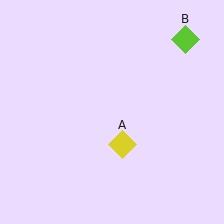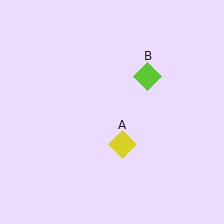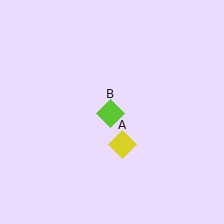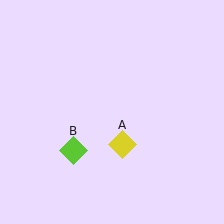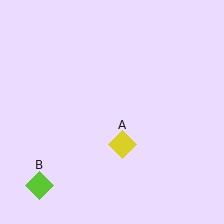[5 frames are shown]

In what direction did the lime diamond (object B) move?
The lime diamond (object B) moved down and to the left.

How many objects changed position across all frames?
1 object changed position: lime diamond (object B).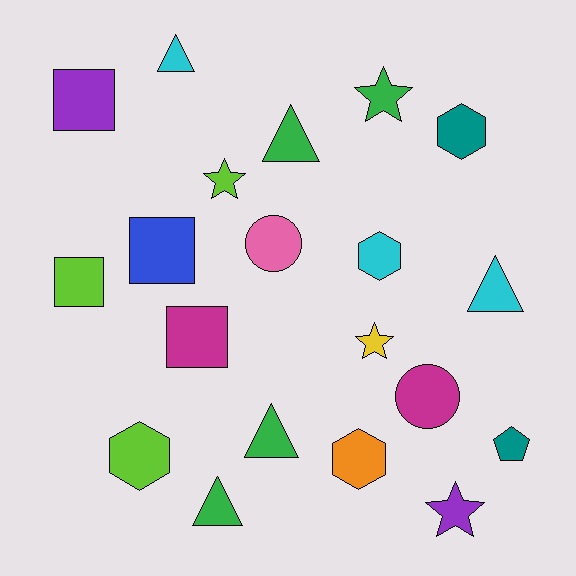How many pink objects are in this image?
There is 1 pink object.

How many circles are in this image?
There are 2 circles.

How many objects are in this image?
There are 20 objects.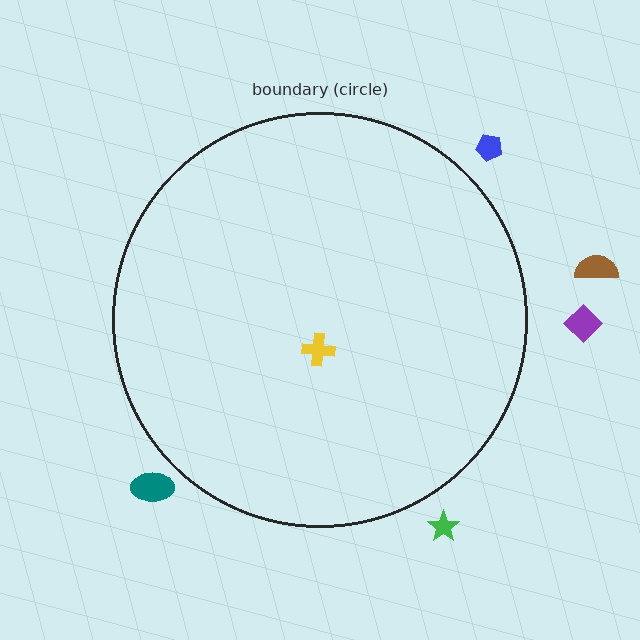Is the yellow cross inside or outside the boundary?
Inside.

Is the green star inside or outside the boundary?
Outside.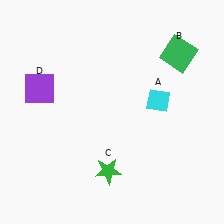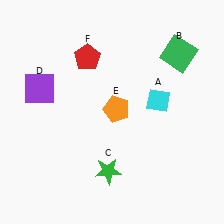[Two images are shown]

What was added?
An orange pentagon (E), a red pentagon (F) were added in Image 2.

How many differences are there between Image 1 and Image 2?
There are 2 differences between the two images.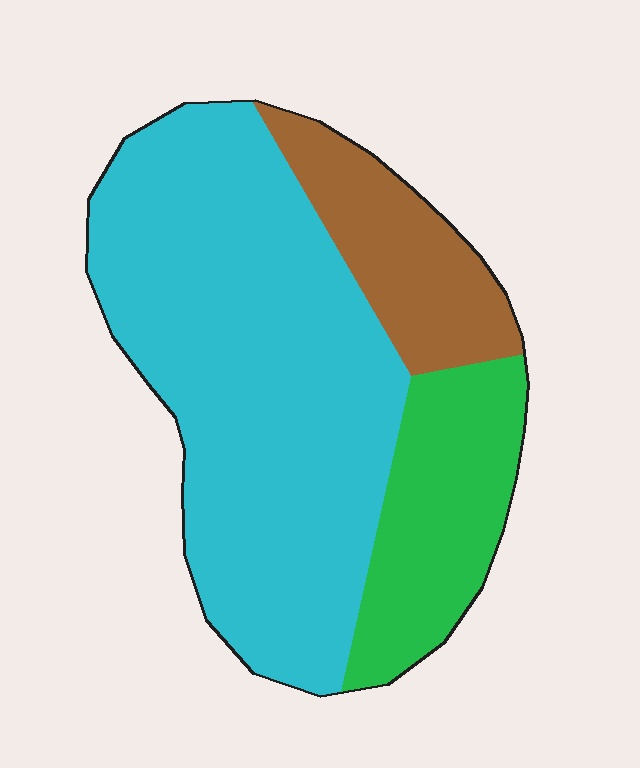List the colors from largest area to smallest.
From largest to smallest: cyan, green, brown.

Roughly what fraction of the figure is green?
Green takes up about one fifth (1/5) of the figure.